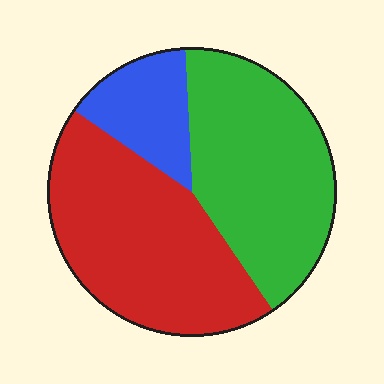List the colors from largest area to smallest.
From largest to smallest: red, green, blue.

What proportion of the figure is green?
Green covers about 40% of the figure.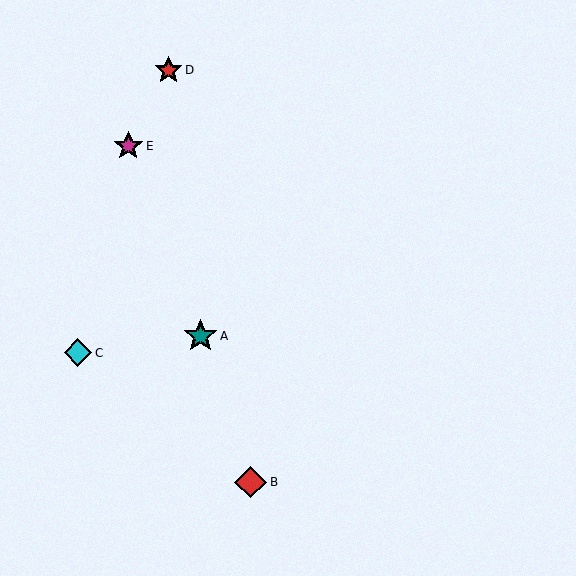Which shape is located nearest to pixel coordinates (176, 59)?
The red star (labeled D) at (168, 70) is nearest to that location.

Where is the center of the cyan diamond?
The center of the cyan diamond is at (78, 353).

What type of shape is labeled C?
Shape C is a cyan diamond.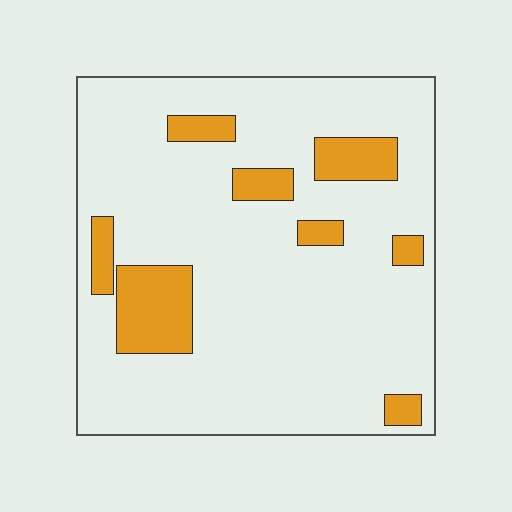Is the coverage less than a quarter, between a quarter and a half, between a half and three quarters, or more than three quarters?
Less than a quarter.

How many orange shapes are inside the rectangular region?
8.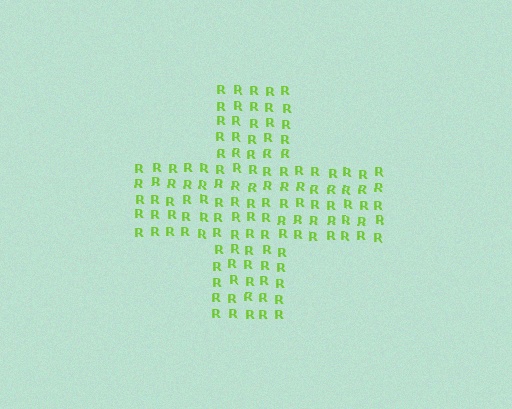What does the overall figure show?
The overall figure shows a cross.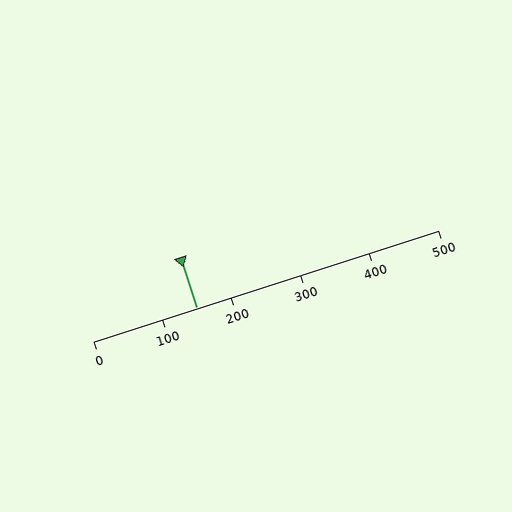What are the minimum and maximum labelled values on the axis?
The axis runs from 0 to 500.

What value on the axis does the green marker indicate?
The marker indicates approximately 150.